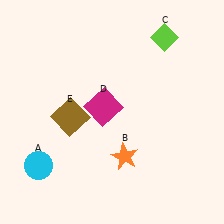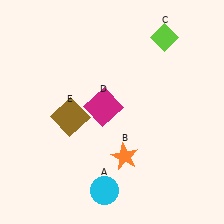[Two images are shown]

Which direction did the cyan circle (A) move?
The cyan circle (A) moved right.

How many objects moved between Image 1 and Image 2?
1 object moved between the two images.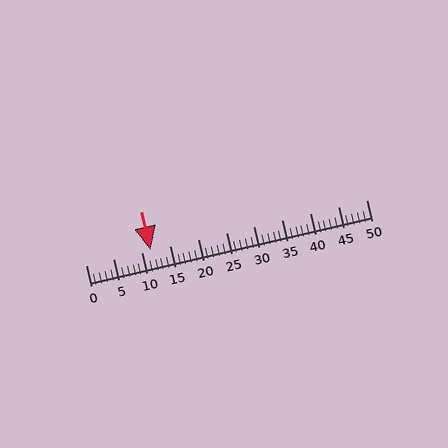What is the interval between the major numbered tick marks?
The major tick marks are spaced 5 units apart.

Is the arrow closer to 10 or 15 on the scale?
The arrow is closer to 10.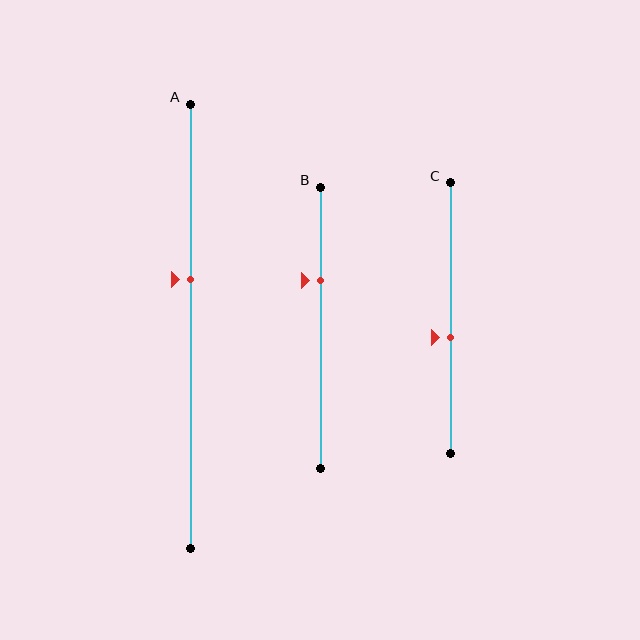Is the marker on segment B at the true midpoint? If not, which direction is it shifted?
No, the marker on segment B is shifted upward by about 17% of the segment length.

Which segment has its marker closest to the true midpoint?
Segment C has its marker closest to the true midpoint.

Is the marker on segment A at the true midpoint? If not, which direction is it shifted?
No, the marker on segment A is shifted upward by about 11% of the segment length.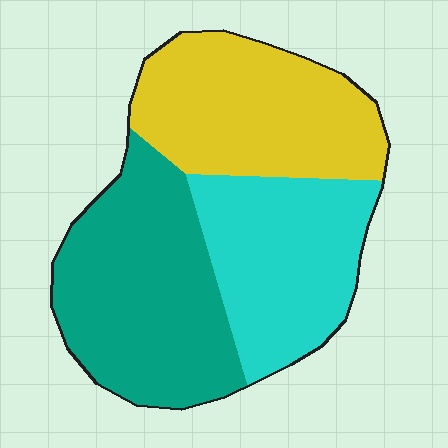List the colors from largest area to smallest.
From largest to smallest: teal, yellow, cyan.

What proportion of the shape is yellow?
Yellow takes up about one third (1/3) of the shape.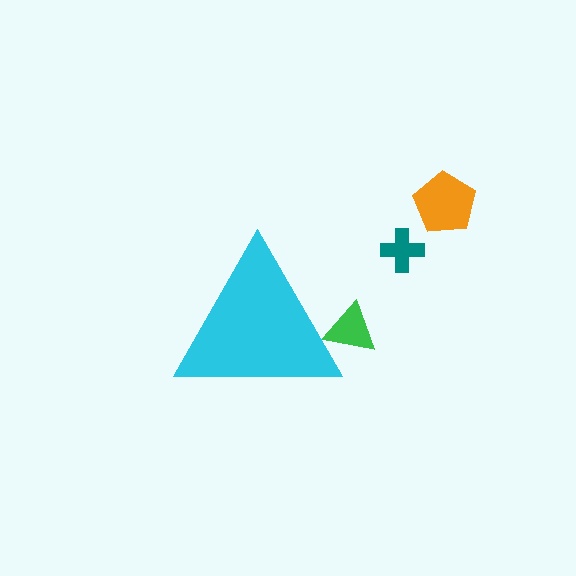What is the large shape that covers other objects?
A cyan triangle.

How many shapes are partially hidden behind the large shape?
1 shape is partially hidden.